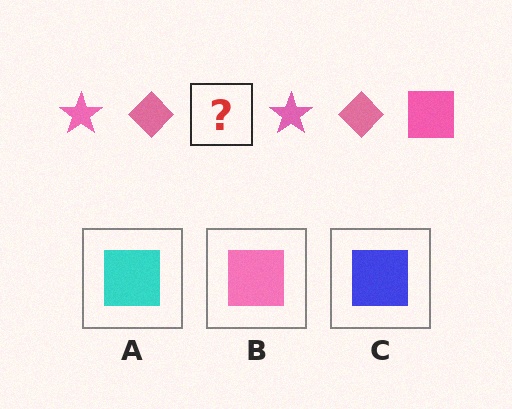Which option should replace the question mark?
Option B.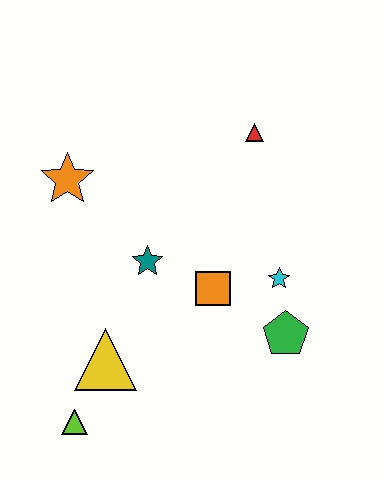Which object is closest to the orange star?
The teal star is closest to the orange star.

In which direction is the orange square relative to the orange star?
The orange square is to the right of the orange star.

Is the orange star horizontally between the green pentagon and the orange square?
No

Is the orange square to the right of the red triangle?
No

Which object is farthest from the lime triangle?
The red triangle is farthest from the lime triangle.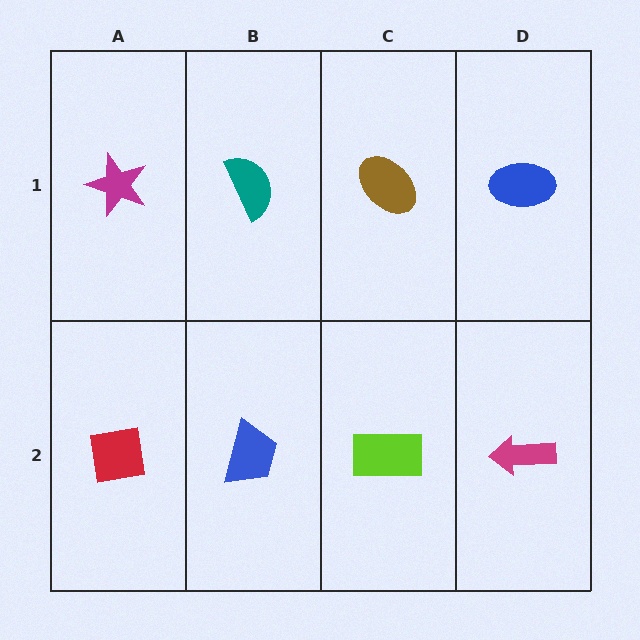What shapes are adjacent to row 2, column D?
A blue ellipse (row 1, column D), a lime rectangle (row 2, column C).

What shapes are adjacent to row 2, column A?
A magenta star (row 1, column A), a blue trapezoid (row 2, column B).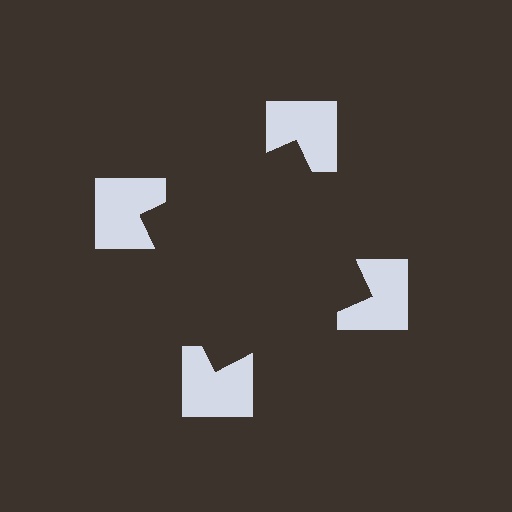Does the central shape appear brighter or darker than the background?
It typically appears slightly darker than the background, even though no actual brightness change is drawn.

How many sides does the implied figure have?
4 sides.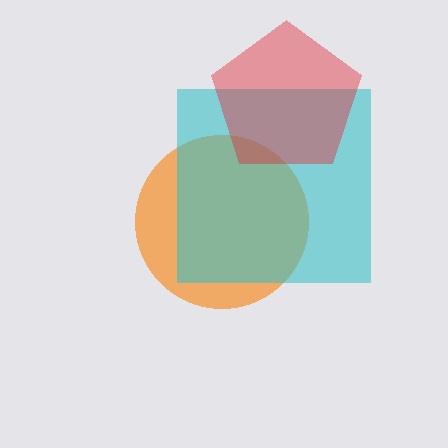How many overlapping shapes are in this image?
There are 3 overlapping shapes in the image.